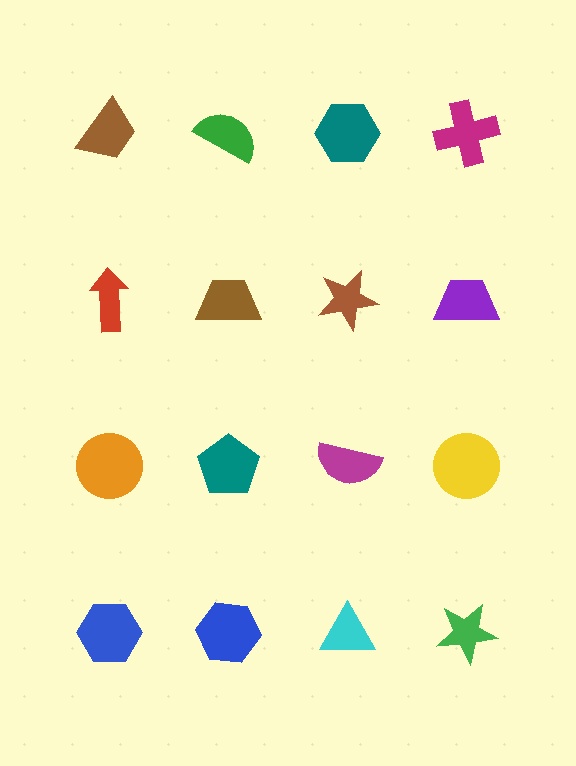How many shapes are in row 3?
4 shapes.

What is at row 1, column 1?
A brown trapezoid.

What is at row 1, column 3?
A teal hexagon.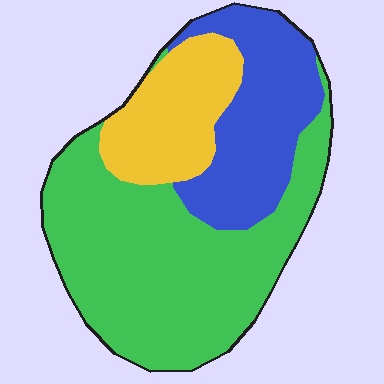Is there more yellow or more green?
Green.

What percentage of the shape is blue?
Blue covers about 25% of the shape.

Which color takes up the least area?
Yellow, at roughly 20%.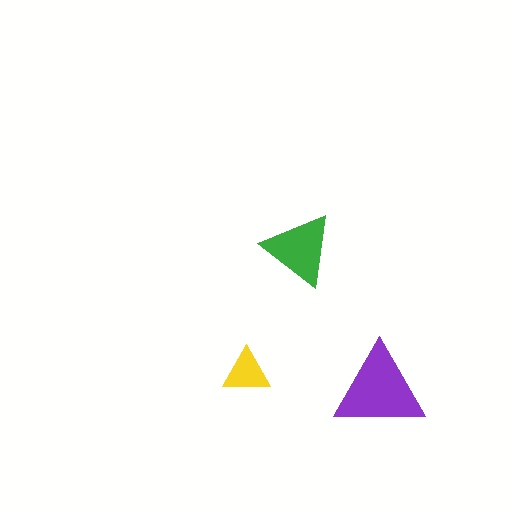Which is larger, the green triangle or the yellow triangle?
The green one.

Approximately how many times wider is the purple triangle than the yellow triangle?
About 2 times wider.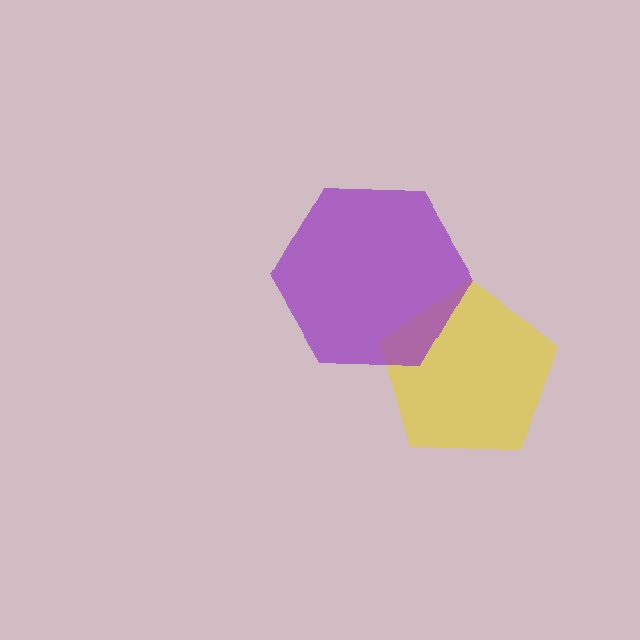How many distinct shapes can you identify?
There are 2 distinct shapes: a yellow pentagon, a purple hexagon.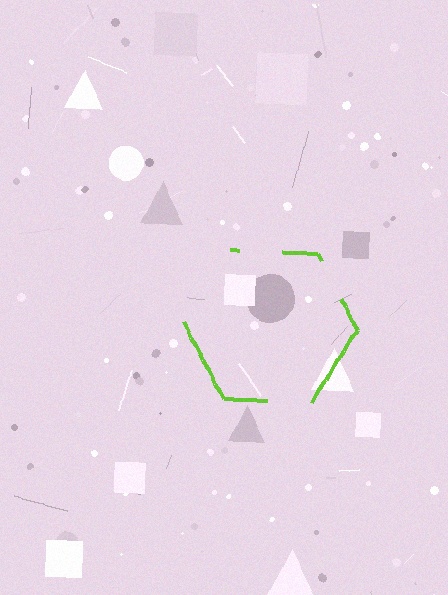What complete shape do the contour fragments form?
The contour fragments form a hexagon.